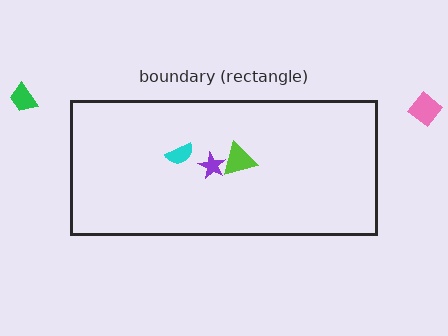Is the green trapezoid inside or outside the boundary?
Outside.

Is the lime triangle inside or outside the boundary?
Inside.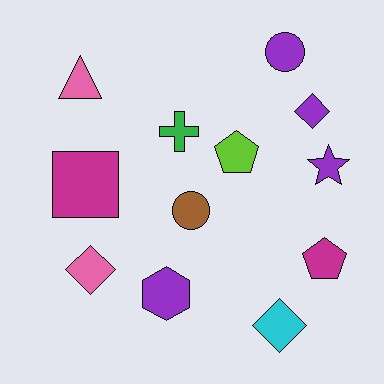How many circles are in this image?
There are 2 circles.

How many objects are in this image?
There are 12 objects.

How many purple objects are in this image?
There are 4 purple objects.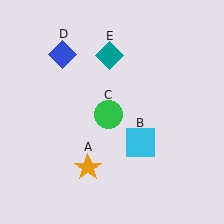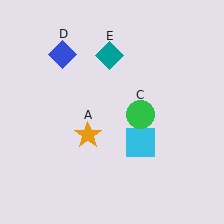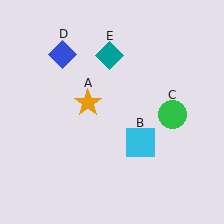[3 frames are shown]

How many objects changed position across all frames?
2 objects changed position: orange star (object A), green circle (object C).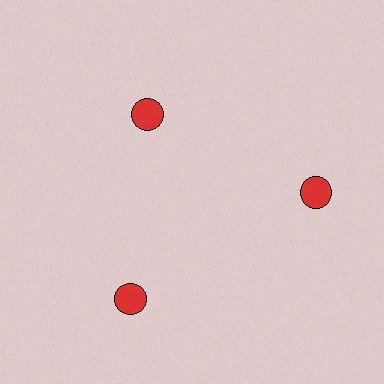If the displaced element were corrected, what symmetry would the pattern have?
It would have 3-fold rotational symmetry — the pattern would map onto itself every 120 degrees.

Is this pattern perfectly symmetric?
No. The 3 red circles are arranged in a ring, but one element near the 11 o'clock position is pulled inward toward the center, breaking the 3-fold rotational symmetry.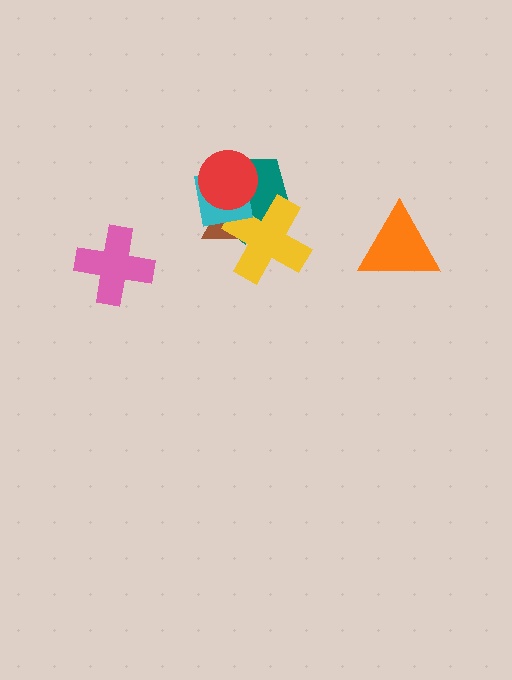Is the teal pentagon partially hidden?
Yes, it is partially covered by another shape.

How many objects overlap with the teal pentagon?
4 objects overlap with the teal pentagon.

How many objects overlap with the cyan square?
4 objects overlap with the cyan square.